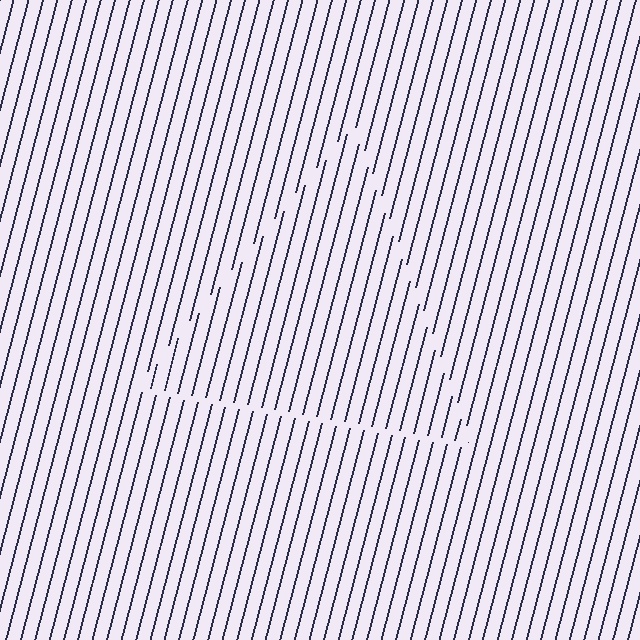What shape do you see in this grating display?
An illusory triangle. The interior of the shape contains the same grating, shifted by half a period — the contour is defined by the phase discontinuity where line-ends from the inner and outer gratings abut.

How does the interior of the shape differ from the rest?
The interior of the shape contains the same grating, shifted by half a period — the contour is defined by the phase discontinuity where line-ends from the inner and outer gratings abut.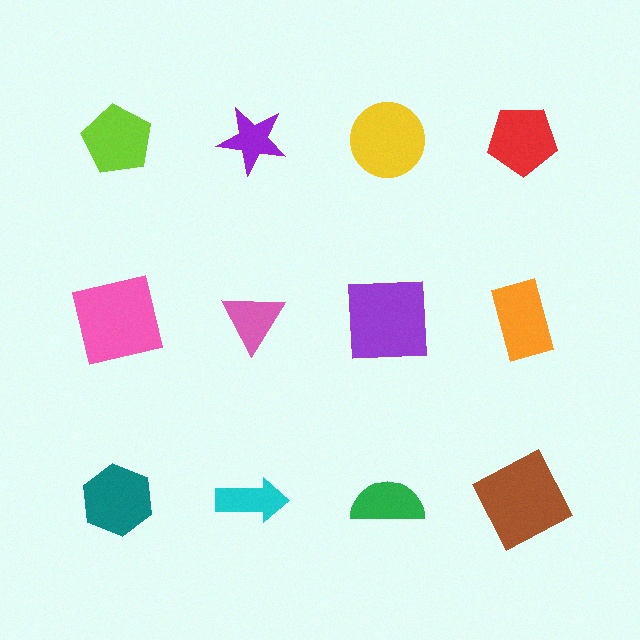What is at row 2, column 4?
An orange rectangle.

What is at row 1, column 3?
A yellow circle.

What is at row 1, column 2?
A purple star.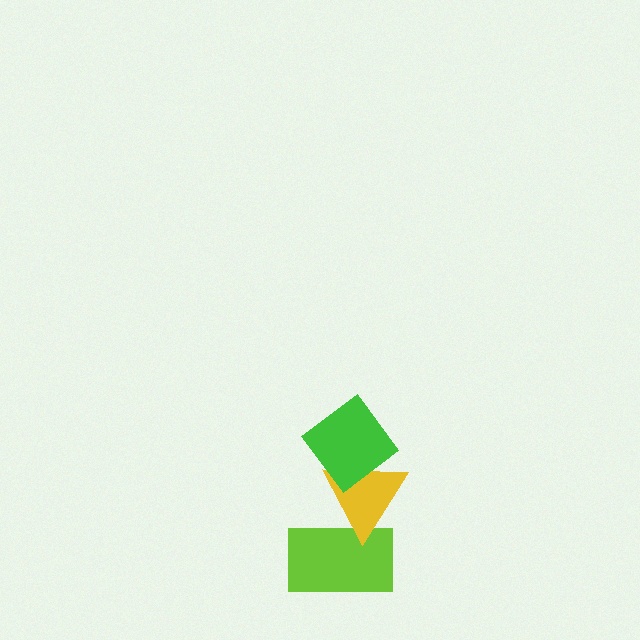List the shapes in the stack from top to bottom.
From top to bottom: the green diamond, the yellow triangle, the lime rectangle.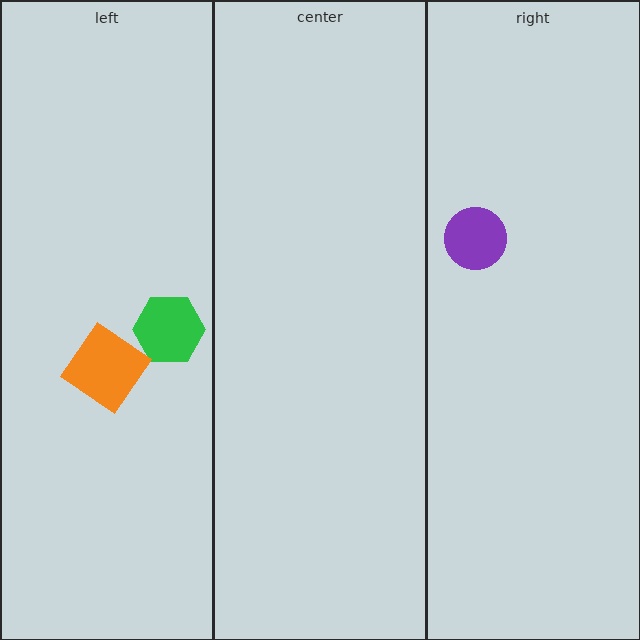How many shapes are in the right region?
1.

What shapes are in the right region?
The purple circle.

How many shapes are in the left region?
2.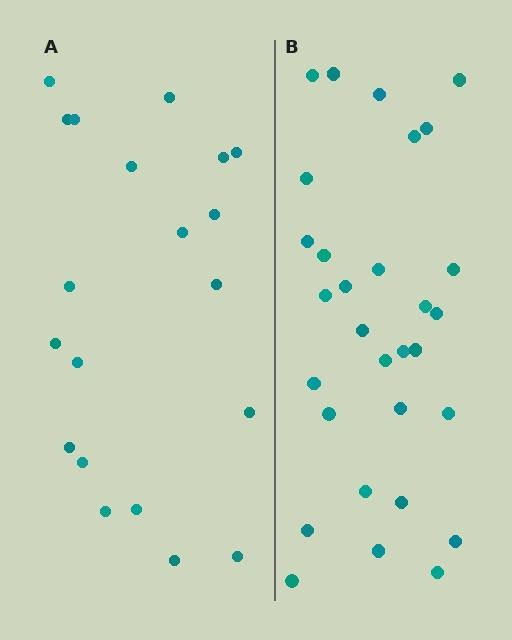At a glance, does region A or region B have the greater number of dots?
Region B (the right region) has more dots.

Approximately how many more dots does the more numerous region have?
Region B has roughly 10 or so more dots than region A.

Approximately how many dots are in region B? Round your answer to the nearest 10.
About 30 dots.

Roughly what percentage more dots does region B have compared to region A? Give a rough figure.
About 50% more.